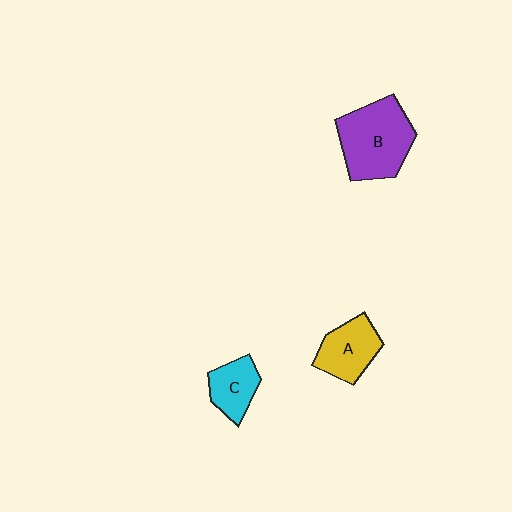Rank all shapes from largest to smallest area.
From largest to smallest: B (purple), A (yellow), C (cyan).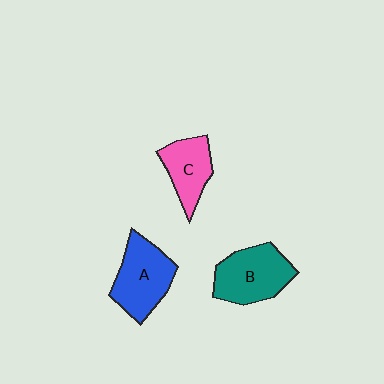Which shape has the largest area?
Shape B (teal).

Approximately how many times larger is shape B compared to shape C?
Approximately 1.4 times.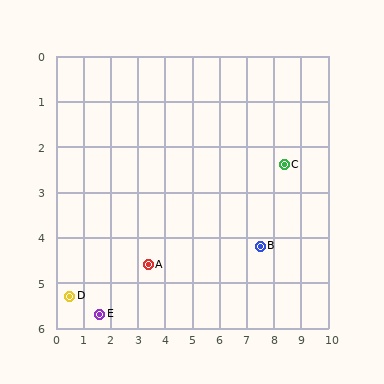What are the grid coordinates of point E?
Point E is at approximately (1.6, 5.7).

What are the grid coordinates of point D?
Point D is at approximately (0.5, 5.3).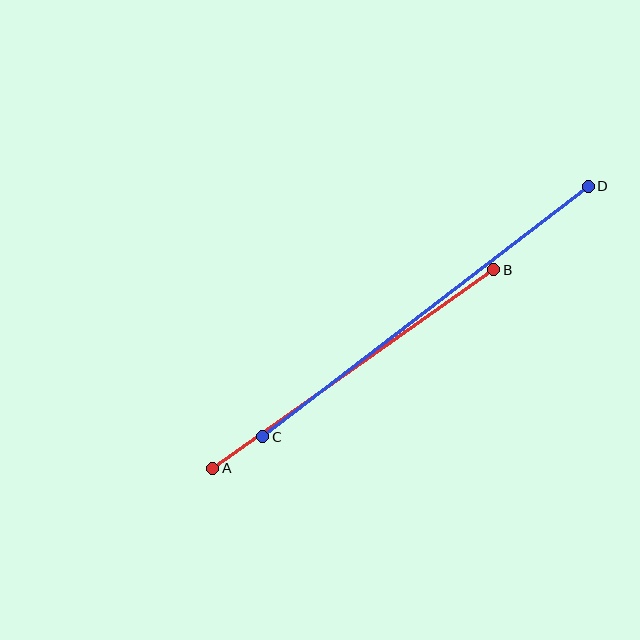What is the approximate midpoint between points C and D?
The midpoint is at approximately (425, 312) pixels.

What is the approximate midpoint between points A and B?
The midpoint is at approximately (353, 369) pixels.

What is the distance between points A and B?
The distance is approximately 344 pixels.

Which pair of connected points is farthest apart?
Points C and D are farthest apart.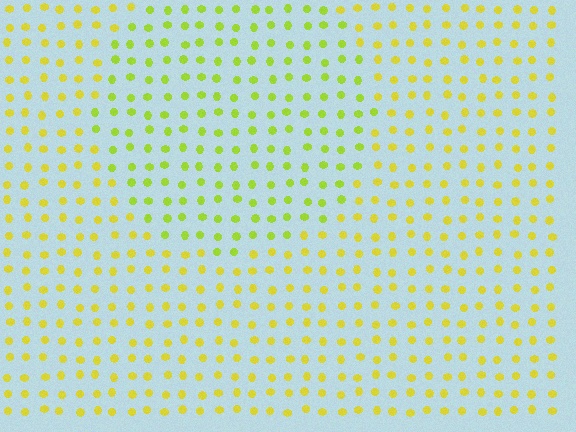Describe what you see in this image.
The image is filled with small yellow elements in a uniform arrangement. A circle-shaped region is visible where the elements are tinted to a slightly different hue, forming a subtle color boundary.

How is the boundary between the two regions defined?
The boundary is defined purely by a slight shift in hue (about 24 degrees). Spacing, size, and orientation are identical on both sides.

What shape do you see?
I see a circle.